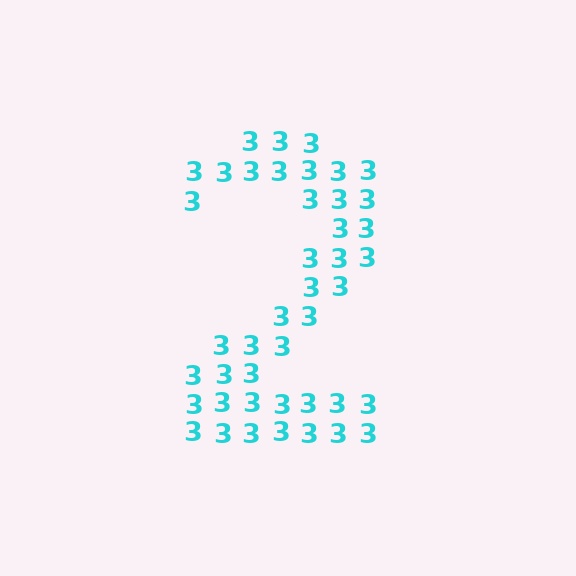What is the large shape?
The large shape is the digit 2.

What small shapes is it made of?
It is made of small digit 3's.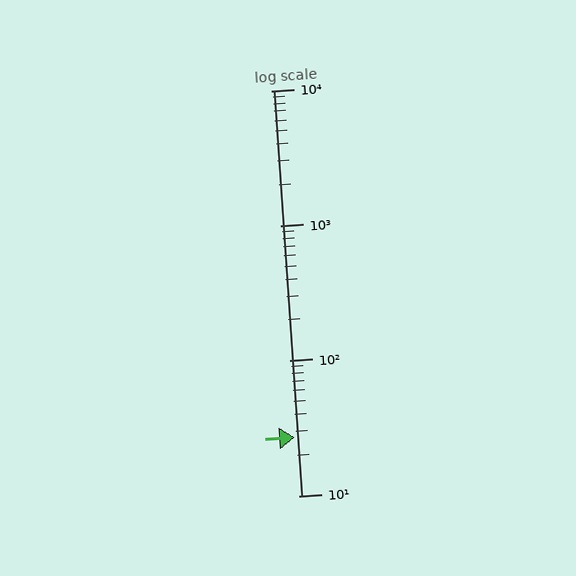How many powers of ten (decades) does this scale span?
The scale spans 3 decades, from 10 to 10000.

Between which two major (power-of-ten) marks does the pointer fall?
The pointer is between 10 and 100.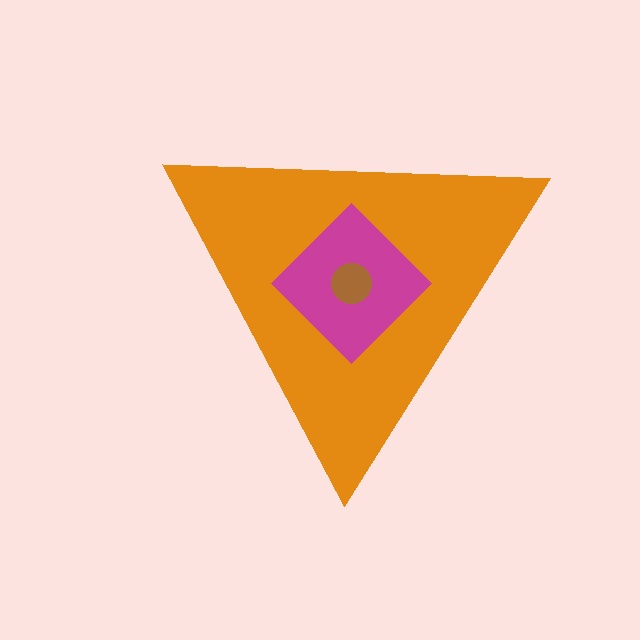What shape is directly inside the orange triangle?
The magenta diamond.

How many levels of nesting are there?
3.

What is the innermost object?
The brown circle.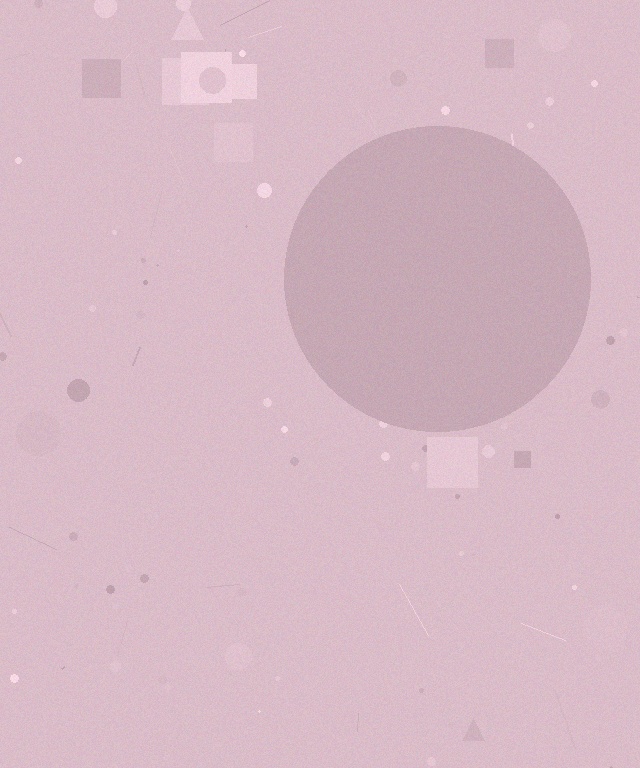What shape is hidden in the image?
A circle is hidden in the image.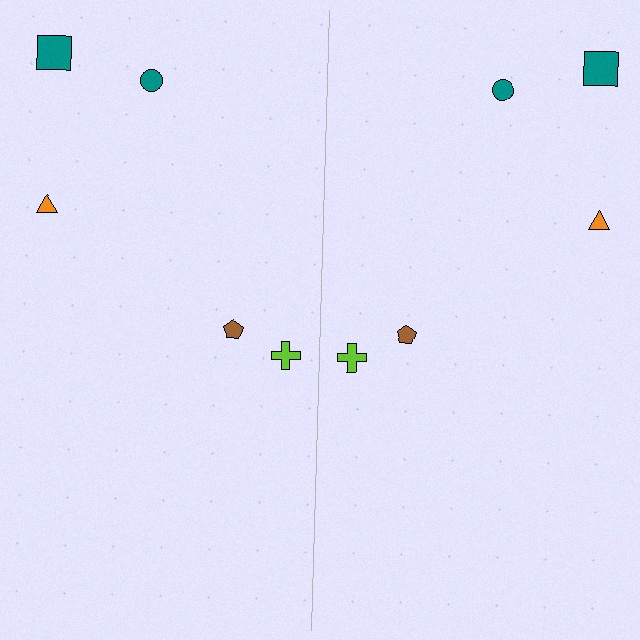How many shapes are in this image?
There are 10 shapes in this image.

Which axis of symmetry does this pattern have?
The pattern has a vertical axis of symmetry running through the center of the image.